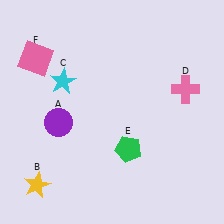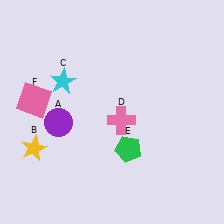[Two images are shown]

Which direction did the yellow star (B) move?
The yellow star (B) moved up.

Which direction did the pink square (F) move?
The pink square (F) moved down.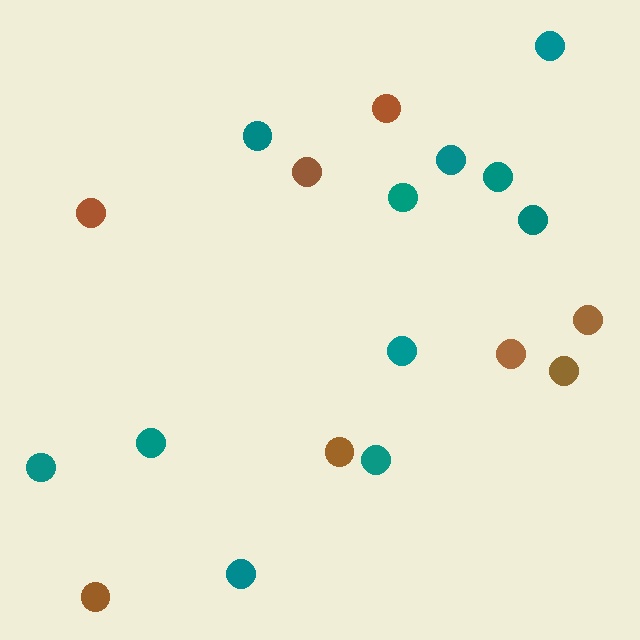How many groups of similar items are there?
There are 2 groups: one group of teal circles (11) and one group of brown circles (8).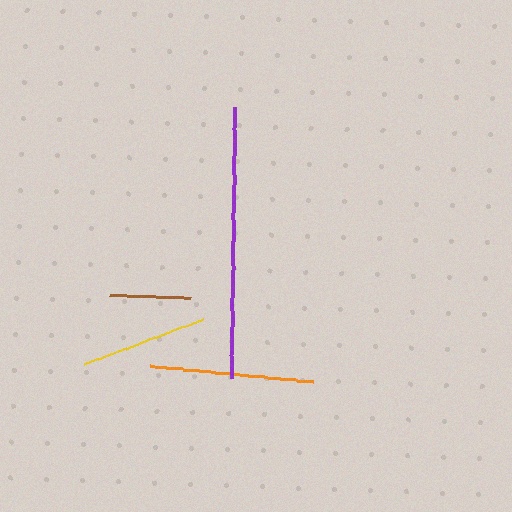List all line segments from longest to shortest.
From longest to shortest: purple, orange, yellow, brown.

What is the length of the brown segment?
The brown segment is approximately 82 pixels long.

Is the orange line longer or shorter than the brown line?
The orange line is longer than the brown line.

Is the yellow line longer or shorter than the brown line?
The yellow line is longer than the brown line.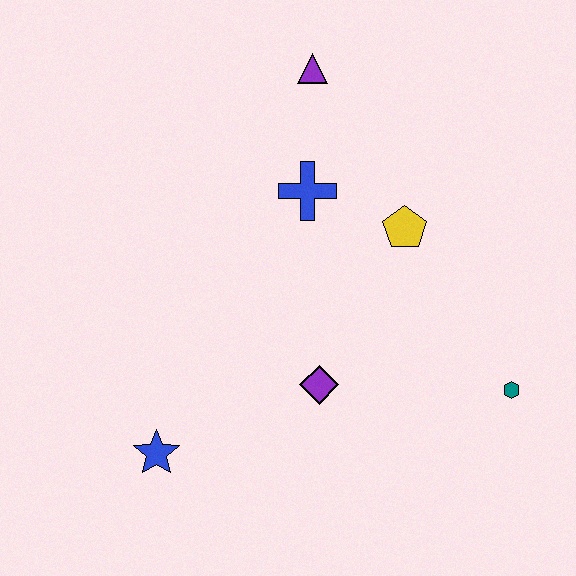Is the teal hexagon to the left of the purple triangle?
No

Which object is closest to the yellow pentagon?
The blue cross is closest to the yellow pentagon.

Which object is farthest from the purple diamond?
The purple triangle is farthest from the purple diamond.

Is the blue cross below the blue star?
No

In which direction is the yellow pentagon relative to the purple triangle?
The yellow pentagon is below the purple triangle.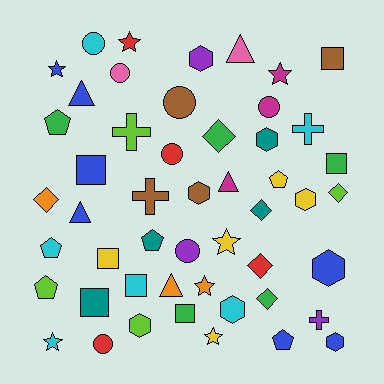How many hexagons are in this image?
There are 8 hexagons.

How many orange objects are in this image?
There are 3 orange objects.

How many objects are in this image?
There are 50 objects.